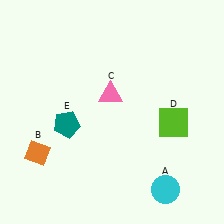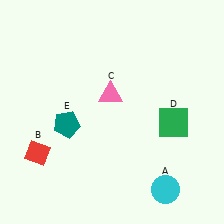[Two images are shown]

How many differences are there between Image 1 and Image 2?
There are 2 differences between the two images.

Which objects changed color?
B changed from orange to red. D changed from lime to green.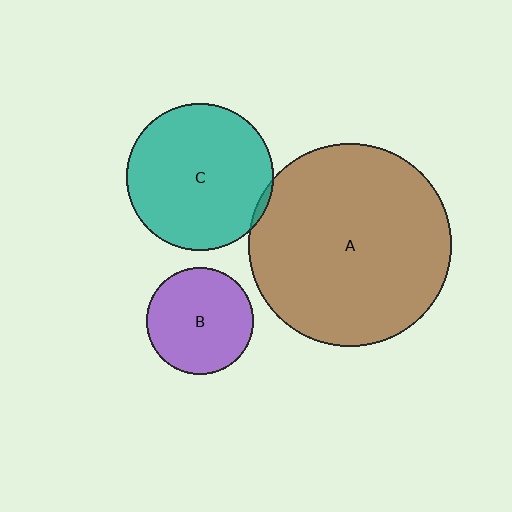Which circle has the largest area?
Circle A (brown).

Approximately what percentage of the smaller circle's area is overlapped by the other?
Approximately 5%.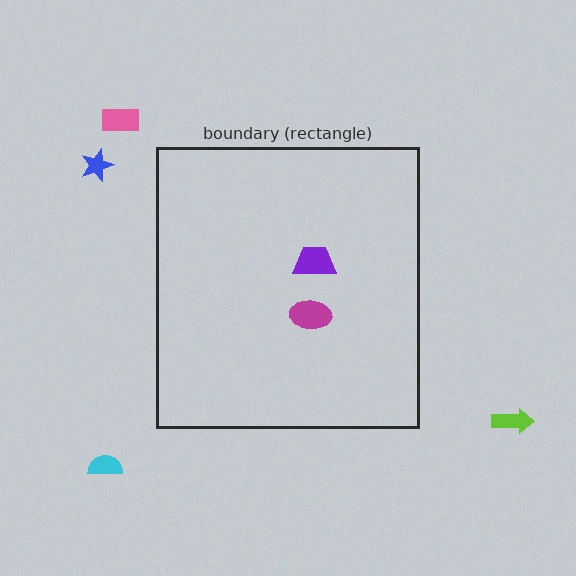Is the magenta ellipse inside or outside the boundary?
Inside.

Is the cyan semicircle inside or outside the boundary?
Outside.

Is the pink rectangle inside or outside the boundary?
Outside.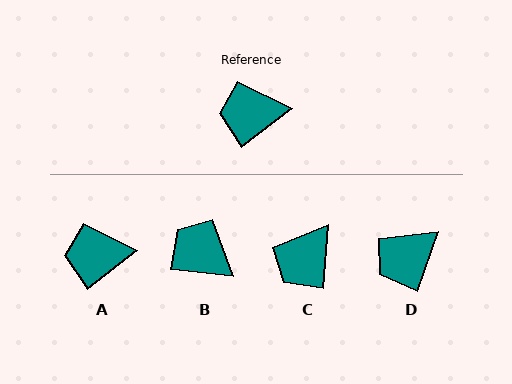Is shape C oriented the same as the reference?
No, it is off by about 48 degrees.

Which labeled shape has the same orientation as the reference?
A.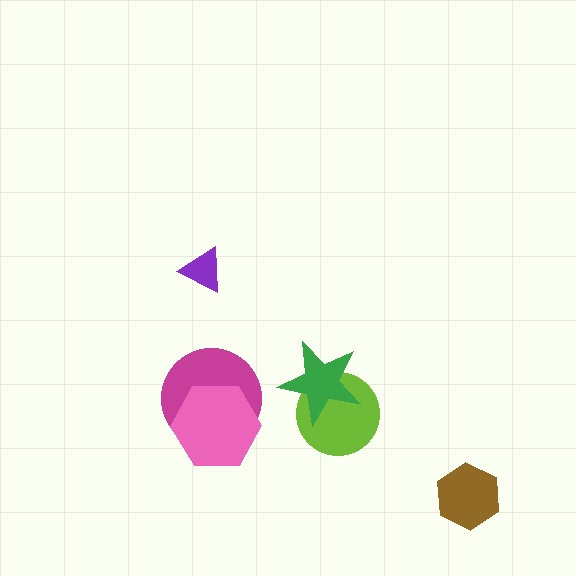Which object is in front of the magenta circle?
The pink hexagon is in front of the magenta circle.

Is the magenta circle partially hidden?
Yes, it is partially covered by another shape.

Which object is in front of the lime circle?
The green star is in front of the lime circle.